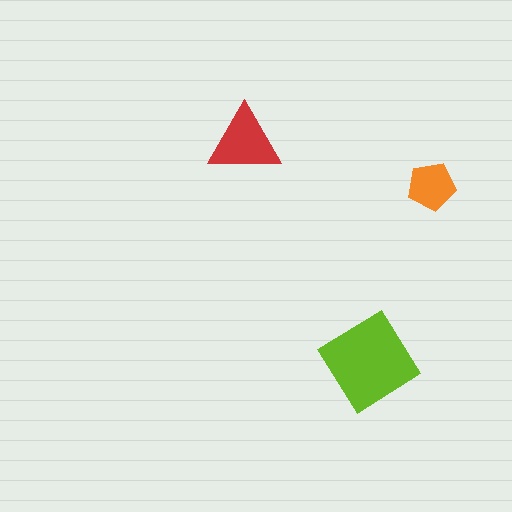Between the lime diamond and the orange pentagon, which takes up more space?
The lime diamond.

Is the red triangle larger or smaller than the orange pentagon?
Larger.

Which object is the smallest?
The orange pentagon.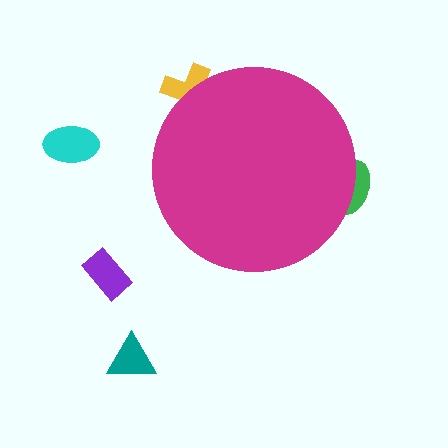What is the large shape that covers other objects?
A magenta circle.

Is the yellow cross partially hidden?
Yes, the yellow cross is partially hidden behind the magenta circle.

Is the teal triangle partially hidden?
No, the teal triangle is fully visible.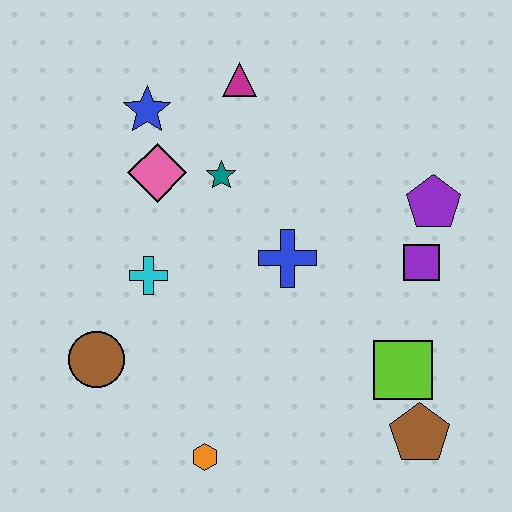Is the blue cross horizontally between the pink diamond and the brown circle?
No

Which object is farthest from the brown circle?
The purple pentagon is farthest from the brown circle.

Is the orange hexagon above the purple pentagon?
No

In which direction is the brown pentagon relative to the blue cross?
The brown pentagon is below the blue cross.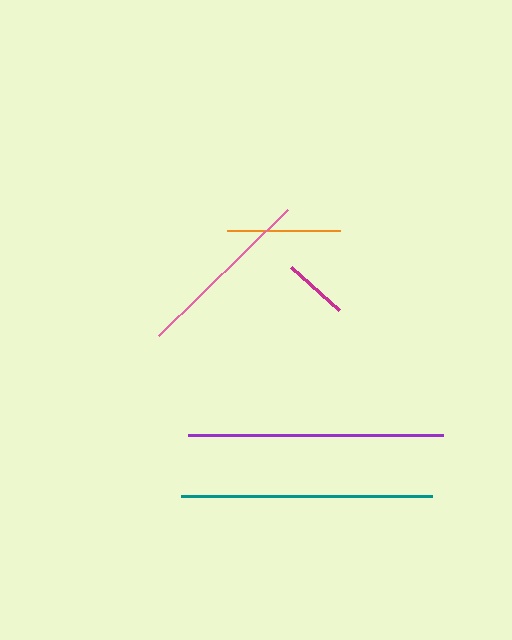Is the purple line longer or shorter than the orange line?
The purple line is longer than the orange line.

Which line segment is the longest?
The purple line is the longest at approximately 255 pixels.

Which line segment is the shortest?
The magenta line is the shortest at approximately 65 pixels.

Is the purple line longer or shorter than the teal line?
The purple line is longer than the teal line.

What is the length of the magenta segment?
The magenta segment is approximately 65 pixels long.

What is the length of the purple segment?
The purple segment is approximately 255 pixels long.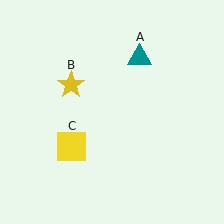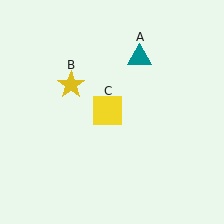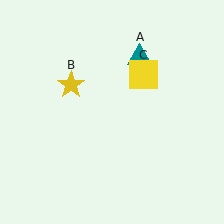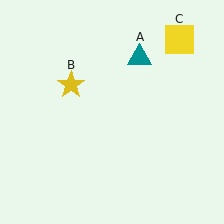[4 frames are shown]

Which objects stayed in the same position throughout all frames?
Teal triangle (object A) and yellow star (object B) remained stationary.